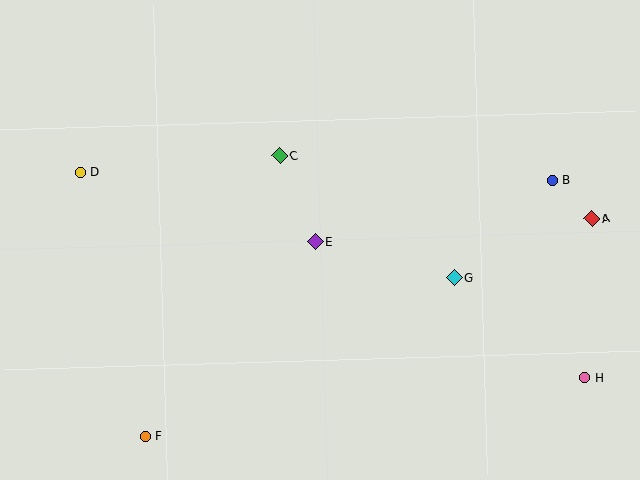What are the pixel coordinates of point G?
Point G is at (454, 278).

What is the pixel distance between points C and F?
The distance between C and F is 311 pixels.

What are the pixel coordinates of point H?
Point H is at (585, 378).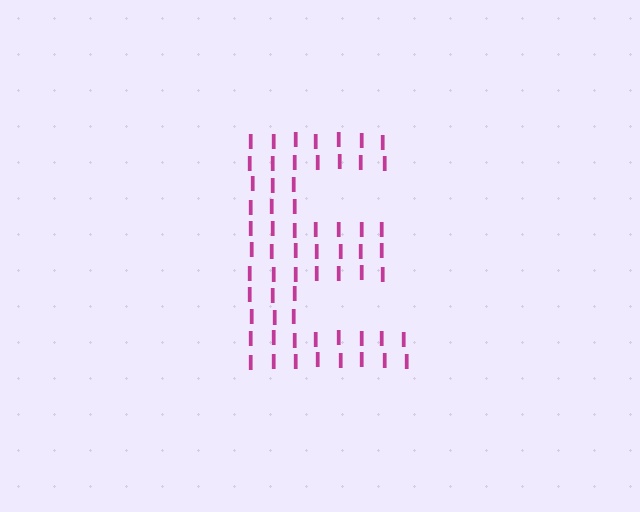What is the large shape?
The large shape is the letter E.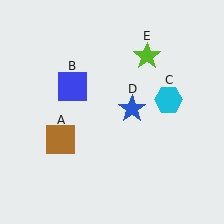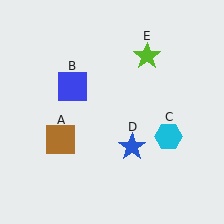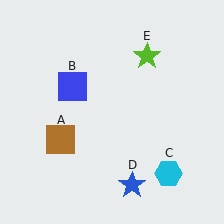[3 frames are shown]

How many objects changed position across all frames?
2 objects changed position: cyan hexagon (object C), blue star (object D).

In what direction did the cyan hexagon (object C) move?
The cyan hexagon (object C) moved down.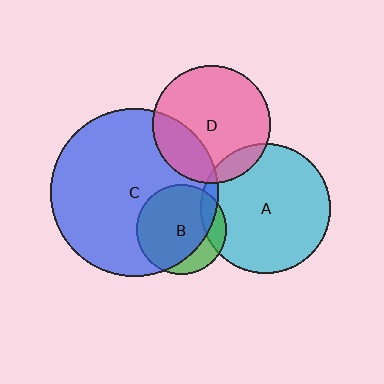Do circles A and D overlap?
Yes.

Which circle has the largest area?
Circle C (blue).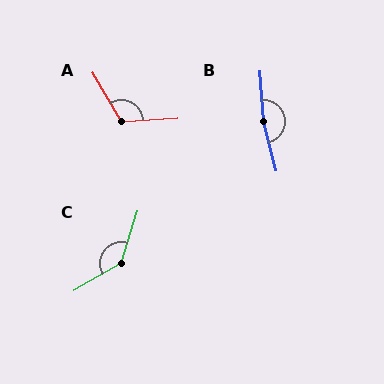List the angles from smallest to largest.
A (116°), C (138°), B (169°).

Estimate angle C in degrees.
Approximately 138 degrees.